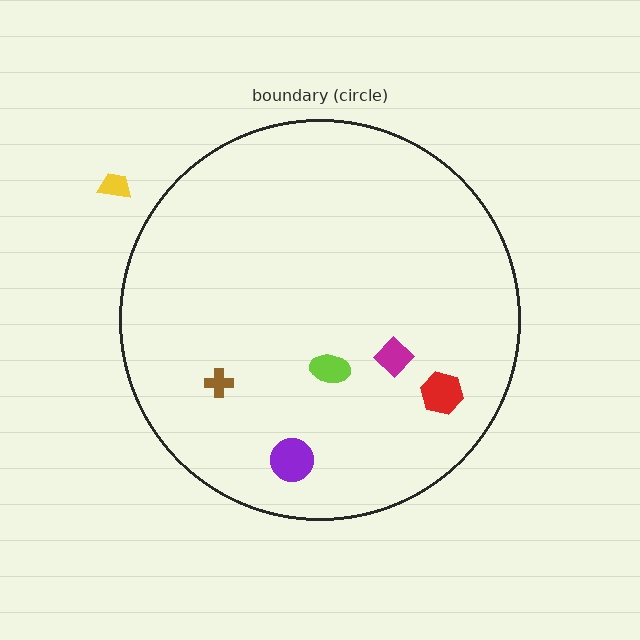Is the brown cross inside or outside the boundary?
Inside.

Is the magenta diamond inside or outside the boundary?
Inside.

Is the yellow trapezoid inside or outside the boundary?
Outside.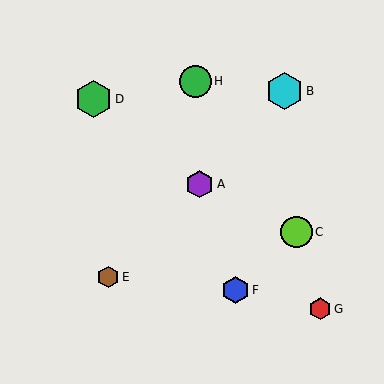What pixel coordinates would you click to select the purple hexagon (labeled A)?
Click at (200, 184) to select the purple hexagon A.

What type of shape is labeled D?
Shape D is a green hexagon.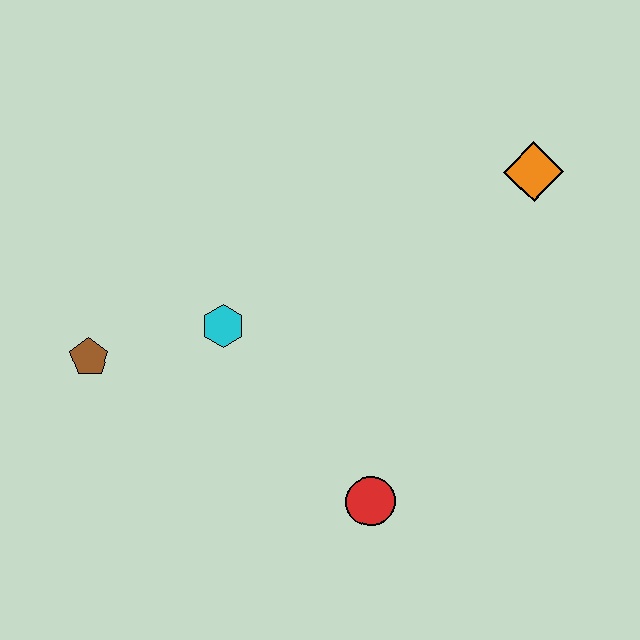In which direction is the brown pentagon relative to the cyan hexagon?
The brown pentagon is to the left of the cyan hexagon.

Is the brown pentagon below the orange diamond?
Yes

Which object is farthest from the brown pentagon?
The orange diamond is farthest from the brown pentagon.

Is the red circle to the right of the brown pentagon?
Yes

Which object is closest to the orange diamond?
The cyan hexagon is closest to the orange diamond.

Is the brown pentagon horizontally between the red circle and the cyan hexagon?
No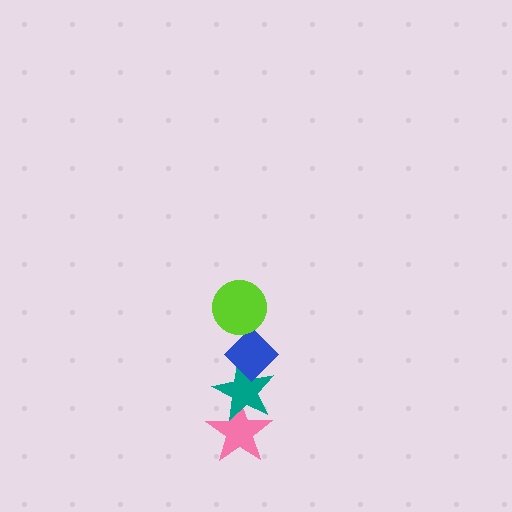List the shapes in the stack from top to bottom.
From top to bottom: the lime circle, the blue diamond, the teal star, the pink star.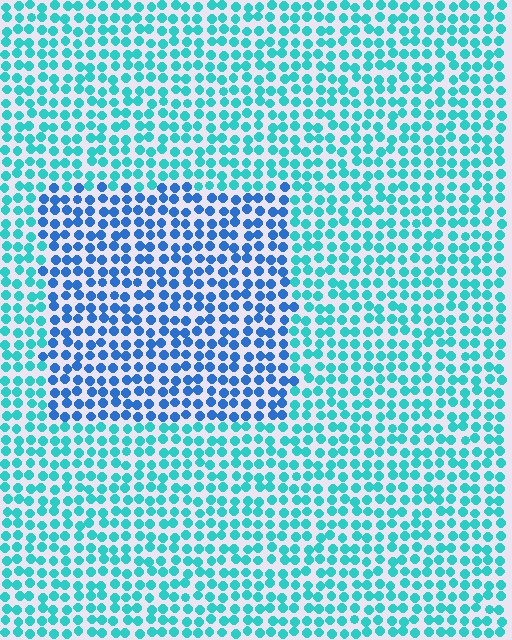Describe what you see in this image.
The image is filled with small cyan elements in a uniform arrangement. A rectangle-shaped region is visible where the elements are tinted to a slightly different hue, forming a subtle color boundary.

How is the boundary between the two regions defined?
The boundary is defined purely by a slight shift in hue (about 38 degrees). Spacing, size, and orientation are identical on both sides.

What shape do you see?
I see a rectangle.